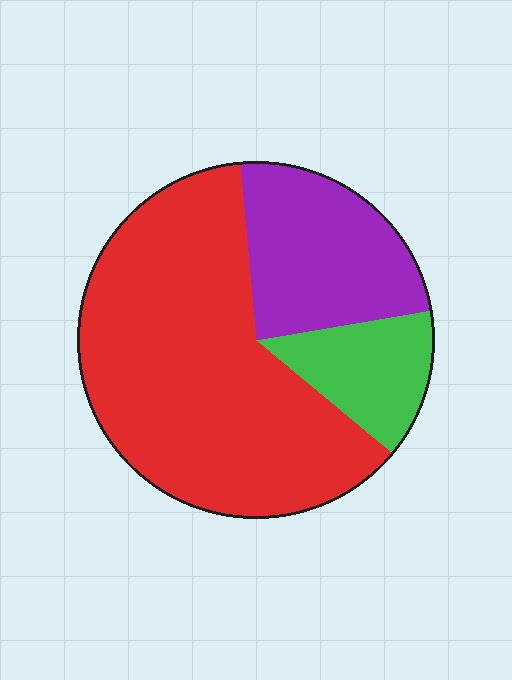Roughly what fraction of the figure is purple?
Purple takes up about one quarter (1/4) of the figure.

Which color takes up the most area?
Red, at roughly 65%.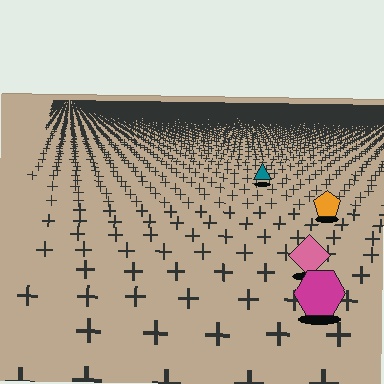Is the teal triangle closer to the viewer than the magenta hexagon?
No. The magenta hexagon is closer — you can tell from the texture gradient: the ground texture is coarser near it.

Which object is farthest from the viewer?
The teal triangle is farthest from the viewer. It appears smaller and the ground texture around it is denser.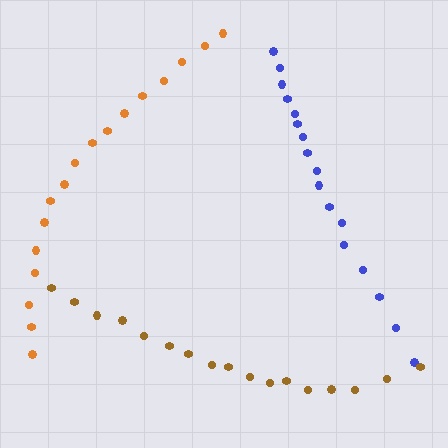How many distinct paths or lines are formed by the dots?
There are 3 distinct paths.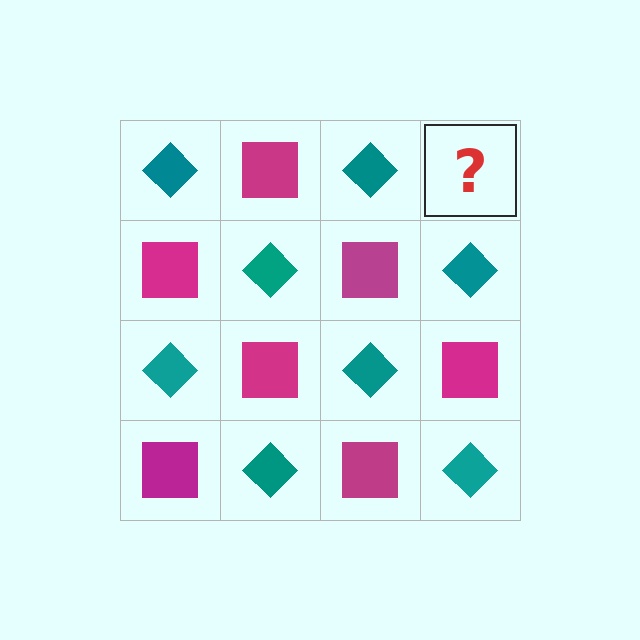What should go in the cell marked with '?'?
The missing cell should contain a magenta square.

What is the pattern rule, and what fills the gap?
The rule is that it alternates teal diamond and magenta square in a checkerboard pattern. The gap should be filled with a magenta square.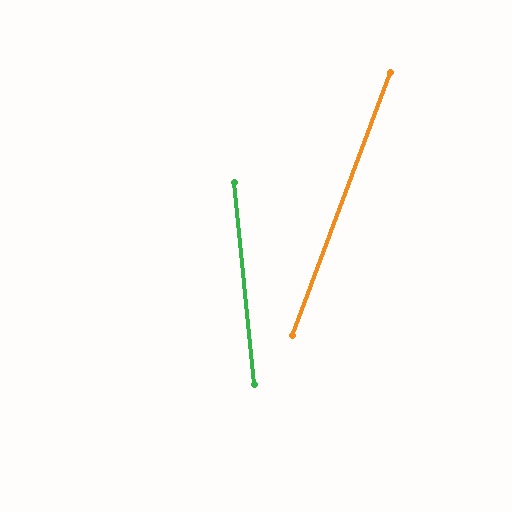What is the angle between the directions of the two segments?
Approximately 26 degrees.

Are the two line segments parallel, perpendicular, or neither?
Neither parallel nor perpendicular — they differ by about 26°.